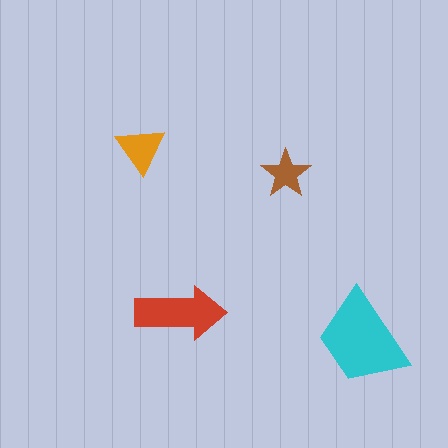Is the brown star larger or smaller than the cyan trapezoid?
Smaller.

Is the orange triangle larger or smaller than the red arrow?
Smaller.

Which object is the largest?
The cyan trapezoid.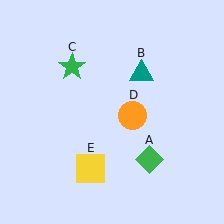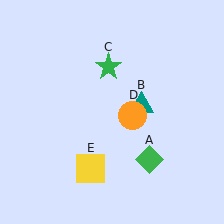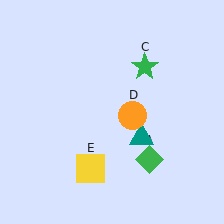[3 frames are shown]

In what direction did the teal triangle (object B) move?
The teal triangle (object B) moved down.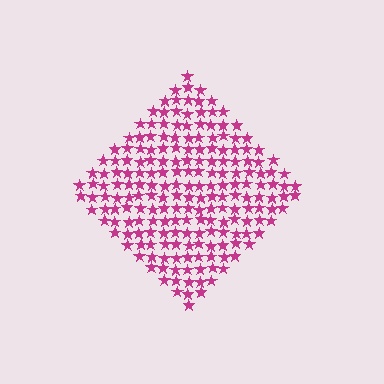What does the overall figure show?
The overall figure shows a diamond.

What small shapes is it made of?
It is made of small stars.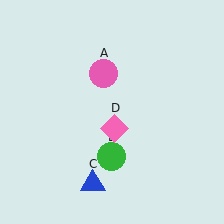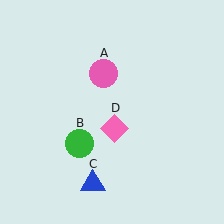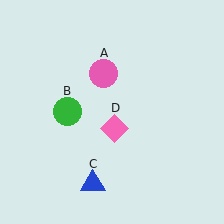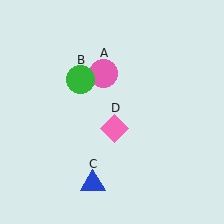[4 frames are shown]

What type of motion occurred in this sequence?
The green circle (object B) rotated clockwise around the center of the scene.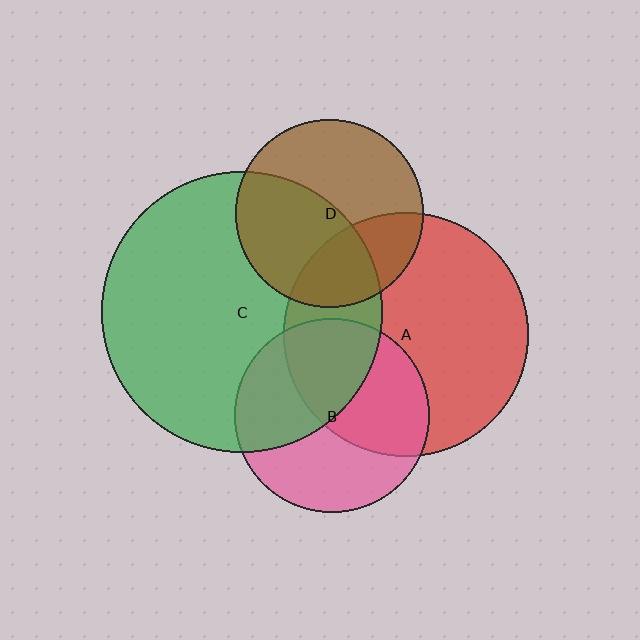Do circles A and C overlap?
Yes.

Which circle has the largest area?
Circle C (green).